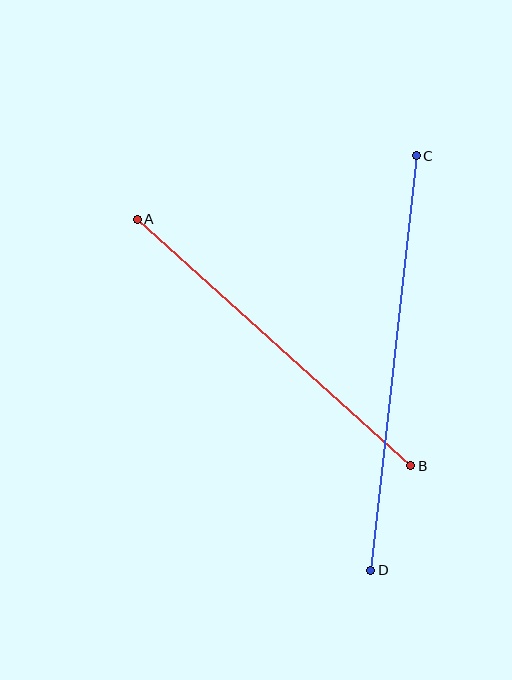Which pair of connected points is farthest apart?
Points C and D are farthest apart.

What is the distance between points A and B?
The distance is approximately 368 pixels.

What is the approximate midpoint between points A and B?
The midpoint is at approximately (274, 343) pixels.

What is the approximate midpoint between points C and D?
The midpoint is at approximately (394, 363) pixels.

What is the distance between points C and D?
The distance is approximately 417 pixels.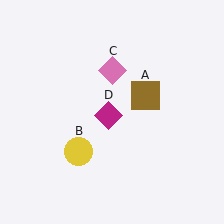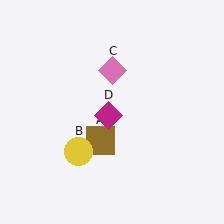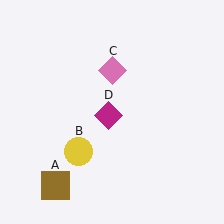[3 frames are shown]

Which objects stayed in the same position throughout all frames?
Yellow circle (object B) and pink diamond (object C) and magenta diamond (object D) remained stationary.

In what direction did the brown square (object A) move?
The brown square (object A) moved down and to the left.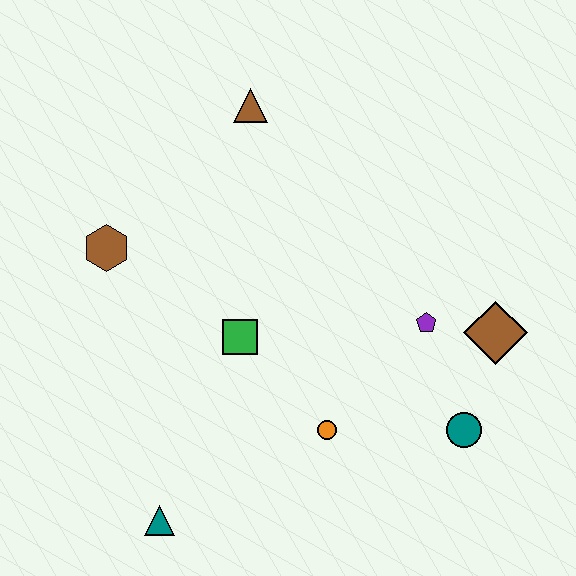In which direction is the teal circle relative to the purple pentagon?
The teal circle is below the purple pentagon.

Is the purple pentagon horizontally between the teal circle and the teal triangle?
Yes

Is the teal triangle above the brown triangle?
No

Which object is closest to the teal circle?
The brown diamond is closest to the teal circle.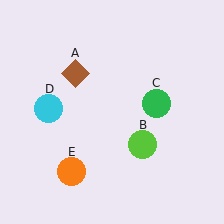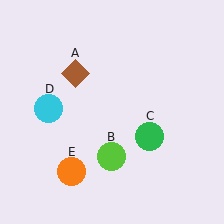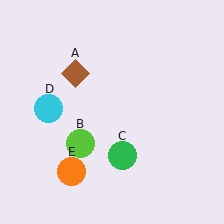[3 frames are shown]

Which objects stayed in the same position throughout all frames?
Brown diamond (object A) and cyan circle (object D) and orange circle (object E) remained stationary.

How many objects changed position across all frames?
2 objects changed position: lime circle (object B), green circle (object C).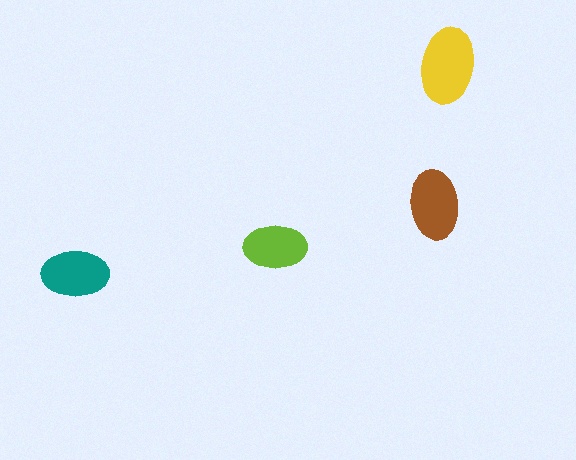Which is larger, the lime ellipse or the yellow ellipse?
The yellow one.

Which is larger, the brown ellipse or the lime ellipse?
The brown one.